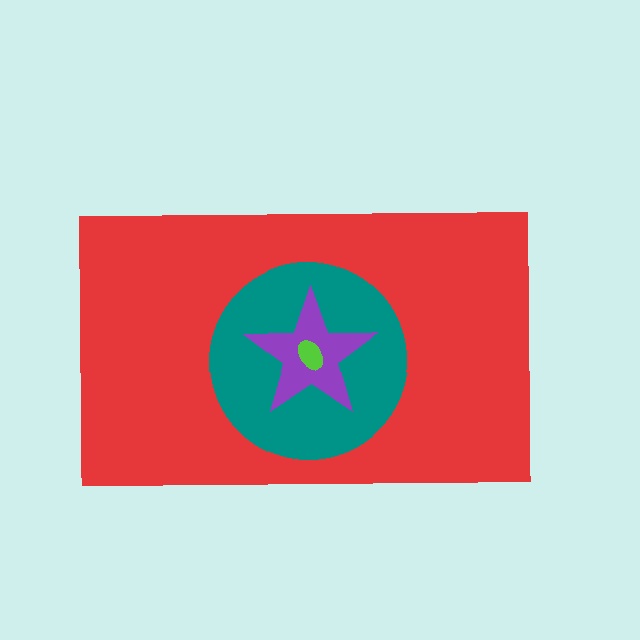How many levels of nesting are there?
4.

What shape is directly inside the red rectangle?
The teal circle.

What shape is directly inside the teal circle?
The purple star.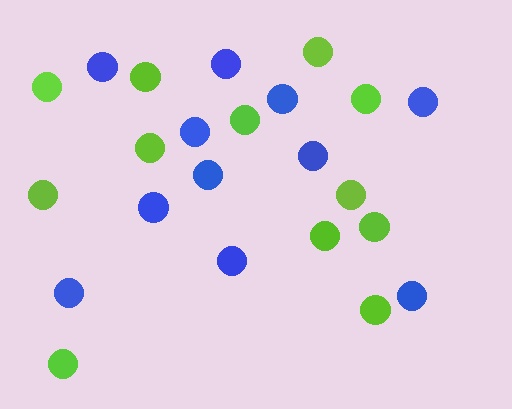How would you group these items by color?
There are 2 groups: one group of blue circles (11) and one group of lime circles (12).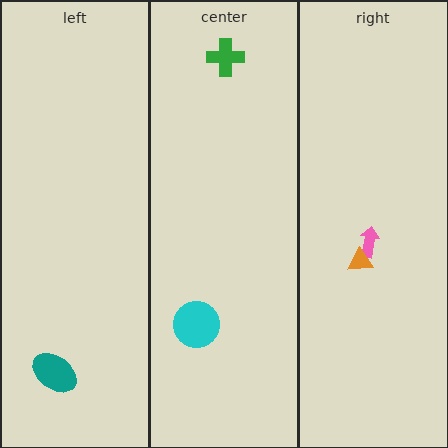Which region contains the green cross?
The center region.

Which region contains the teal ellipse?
The left region.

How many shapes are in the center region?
2.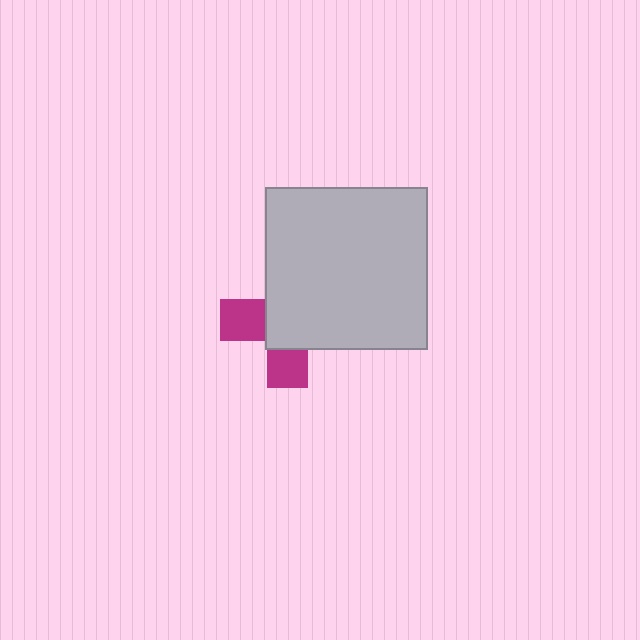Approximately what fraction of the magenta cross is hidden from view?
Roughly 64% of the magenta cross is hidden behind the light gray square.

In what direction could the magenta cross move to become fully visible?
The magenta cross could move toward the lower-left. That would shift it out from behind the light gray square entirely.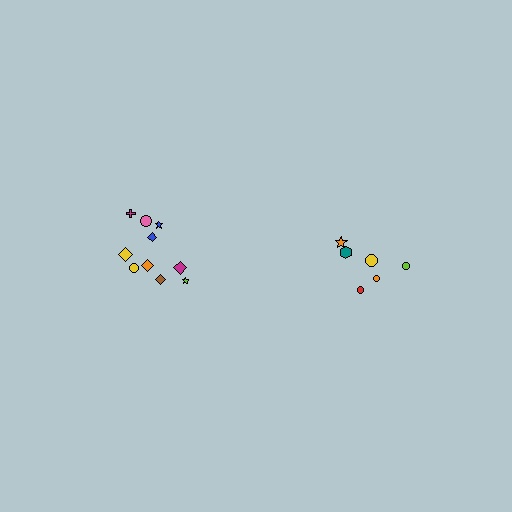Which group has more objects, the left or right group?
The left group.